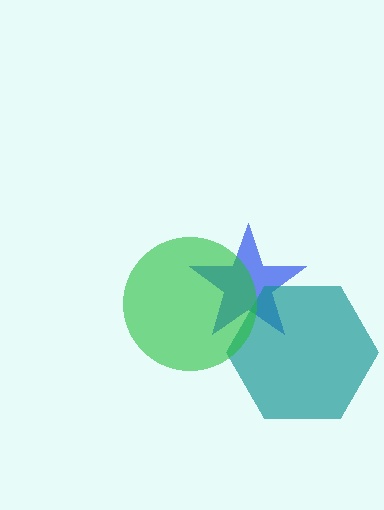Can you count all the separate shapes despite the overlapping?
Yes, there are 3 separate shapes.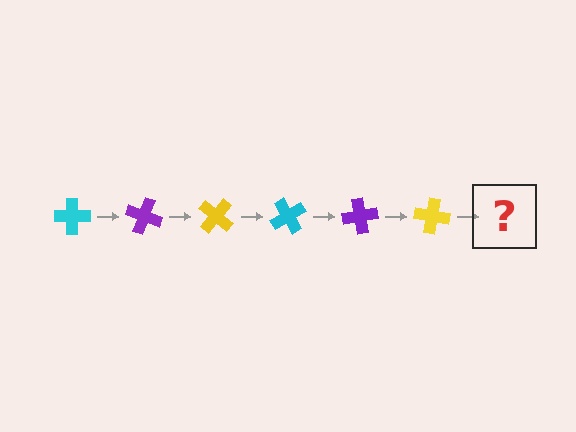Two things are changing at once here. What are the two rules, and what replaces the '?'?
The two rules are that it rotates 20 degrees each step and the color cycles through cyan, purple, and yellow. The '?' should be a cyan cross, rotated 120 degrees from the start.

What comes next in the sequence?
The next element should be a cyan cross, rotated 120 degrees from the start.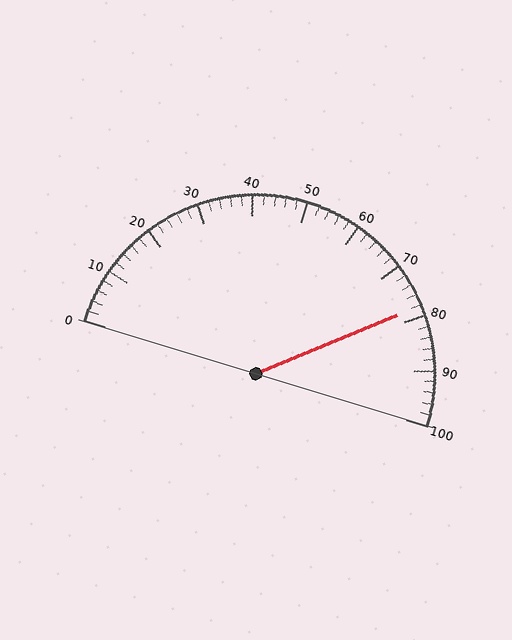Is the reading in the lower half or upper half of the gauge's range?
The reading is in the upper half of the range (0 to 100).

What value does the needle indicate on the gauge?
The needle indicates approximately 78.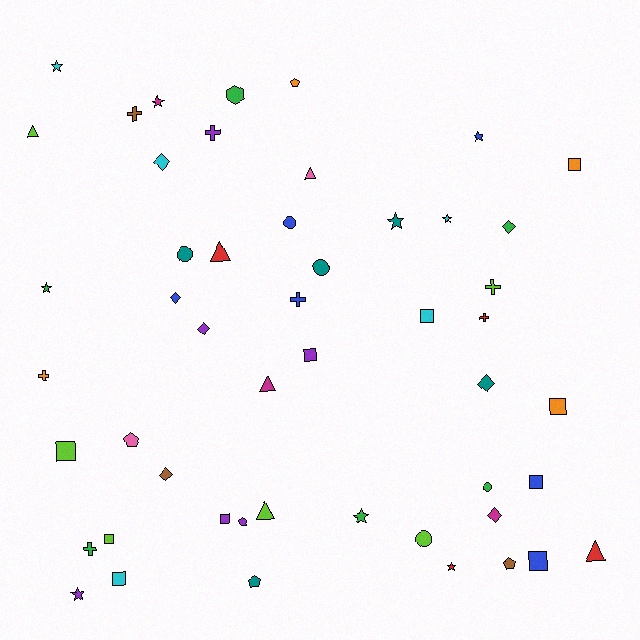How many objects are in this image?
There are 50 objects.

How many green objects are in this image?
There are 6 green objects.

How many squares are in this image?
There are 10 squares.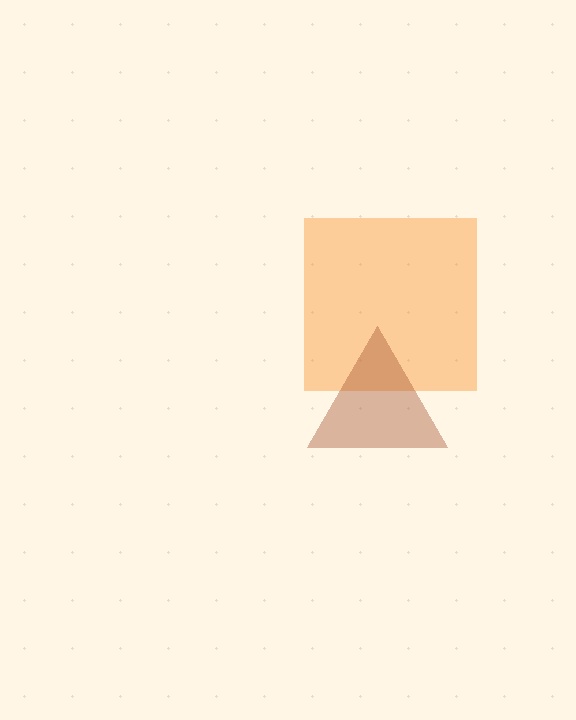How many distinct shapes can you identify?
There are 2 distinct shapes: an orange square, a brown triangle.